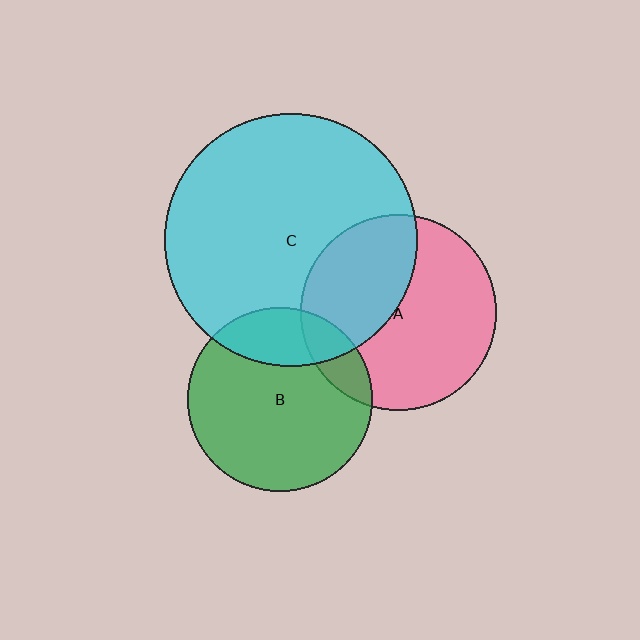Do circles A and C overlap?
Yes.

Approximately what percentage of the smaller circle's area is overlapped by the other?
Approximately 40%.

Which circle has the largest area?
Circle C (cyan).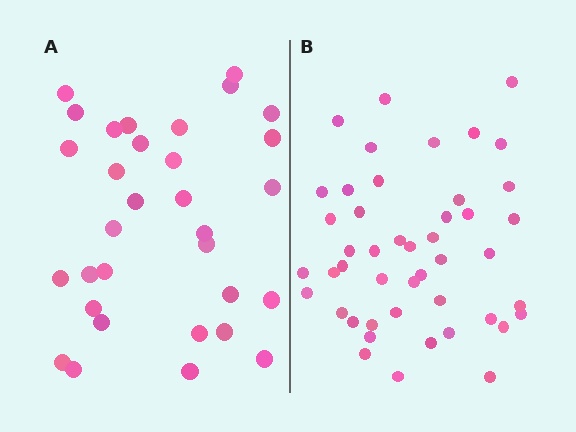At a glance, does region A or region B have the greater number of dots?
Region B (the right region) has more dots.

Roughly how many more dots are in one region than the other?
Region B has approximately 15 more dots than region A.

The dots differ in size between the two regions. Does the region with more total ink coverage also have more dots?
No. Region A has more total ink coverage because its dots are larger, but region B actually contains more individual dots. Total area can be misleading — the number of items is what matters here.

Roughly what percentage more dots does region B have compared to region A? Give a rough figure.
About 45% more.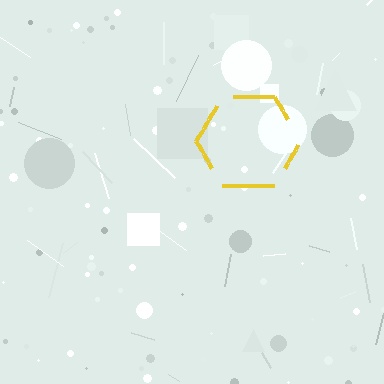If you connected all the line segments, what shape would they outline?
They would outline a hexagon.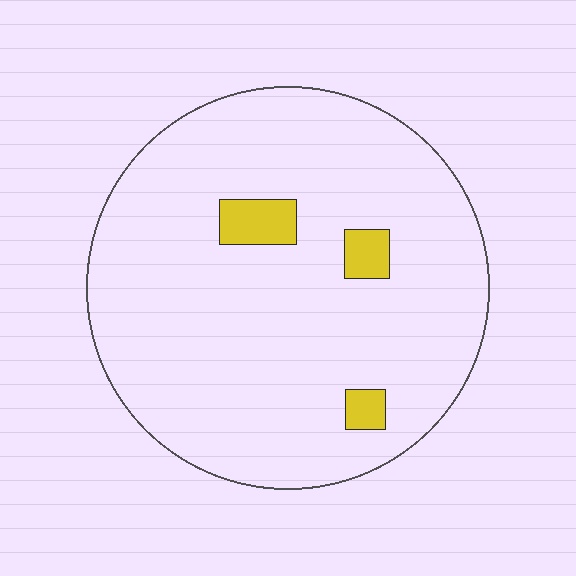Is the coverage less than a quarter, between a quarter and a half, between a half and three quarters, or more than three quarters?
Less than a quarter.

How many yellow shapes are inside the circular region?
3.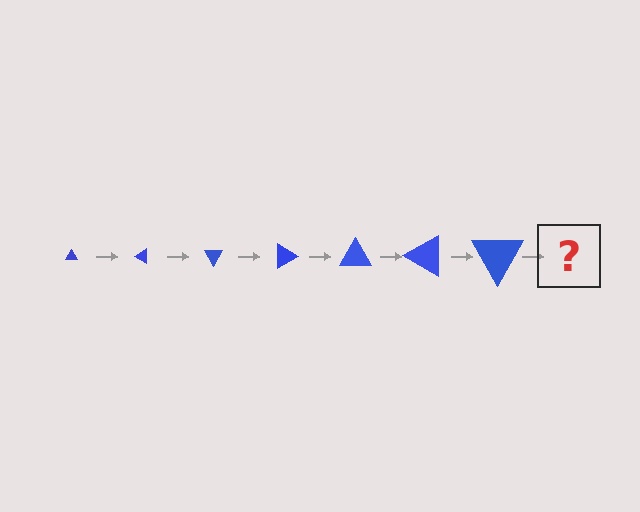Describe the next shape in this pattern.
It should be a triangle, larger than the previous one and rotated 210 degrees from the start.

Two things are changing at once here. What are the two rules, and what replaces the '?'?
The two rules are that the triangle grows larger each step and it rotates 30 degrees each step. The '?' should be a triangle, larger than the previous one and rotated 210 degrees from the start.